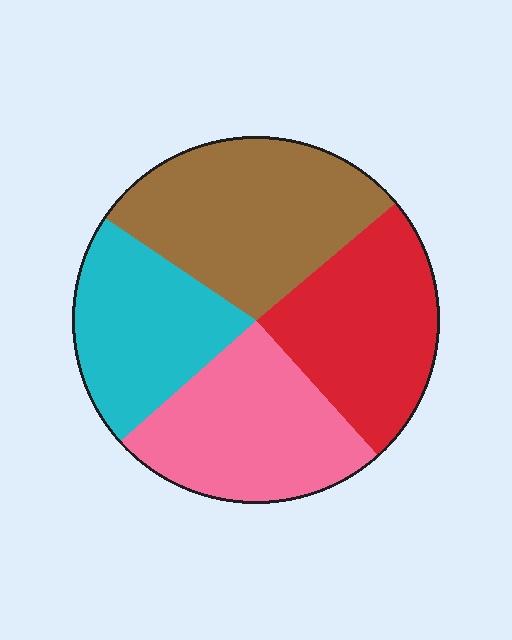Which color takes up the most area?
Brown, at roughly 30%.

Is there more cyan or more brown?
Brown.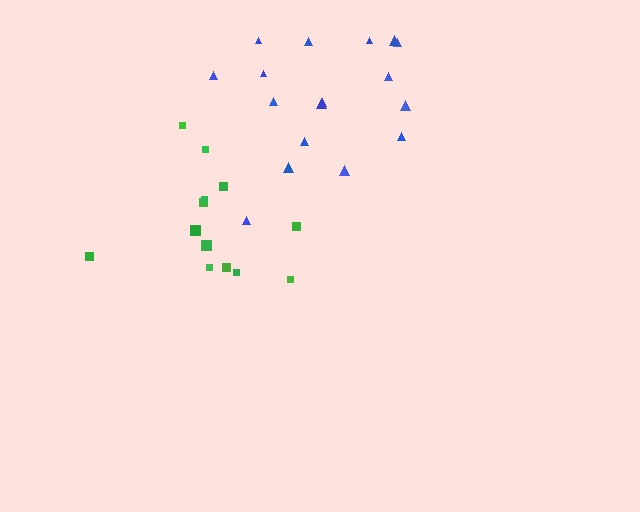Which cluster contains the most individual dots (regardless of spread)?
Blue (17).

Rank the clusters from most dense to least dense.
green, blue.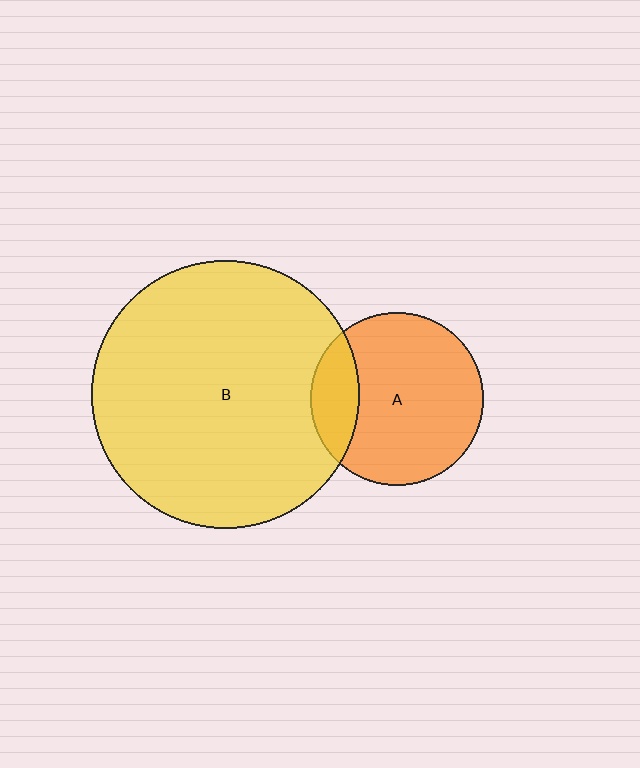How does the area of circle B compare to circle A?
Approximately 2.4 times.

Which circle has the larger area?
Circle B (yellow).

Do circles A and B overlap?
Yes.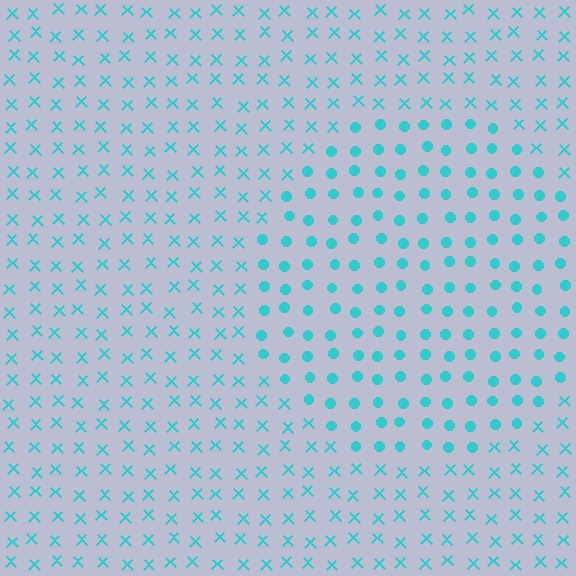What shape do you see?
I see a circle.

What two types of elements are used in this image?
The image uses circles inside the circle region and X marks outside it.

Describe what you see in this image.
The image is filled with small cyan elements arranged in a uniform grid. A circle-shaped region contains circles, while the surrounding area contains X marks. The boundary is defined purely by the change in element shape.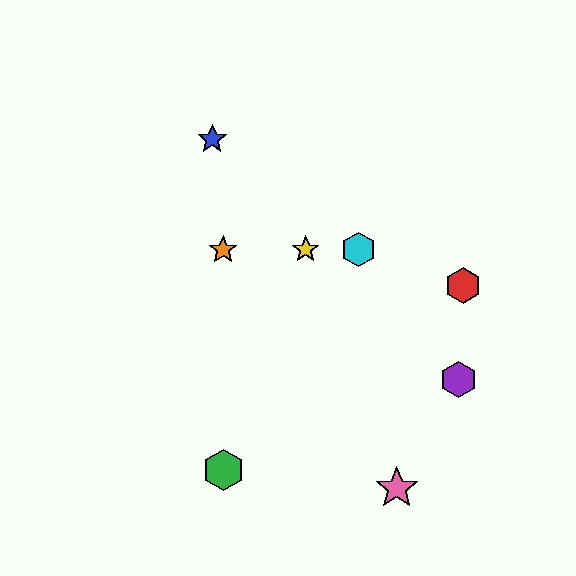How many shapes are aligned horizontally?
3 shapes (the yellow star, the orange star, the cyan hexagon) are aligned horizontally.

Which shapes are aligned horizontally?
The yellow star, the orange star, the cyan hexagon are aligned horizontally.